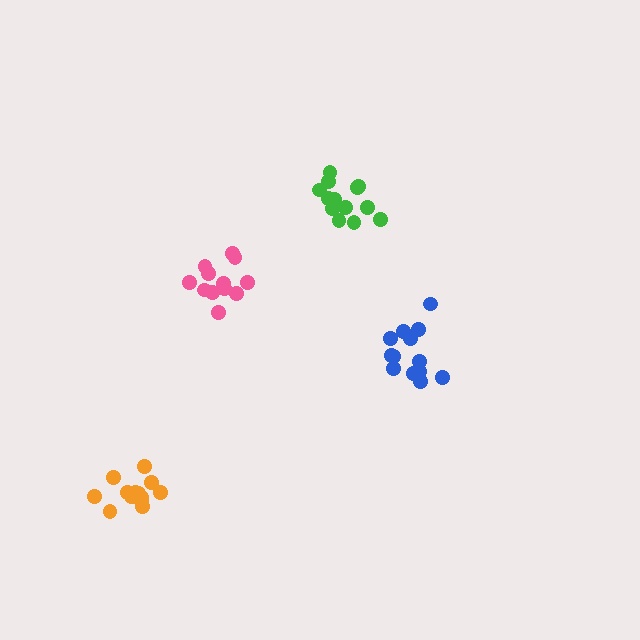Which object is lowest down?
The orange cluster is bottommost.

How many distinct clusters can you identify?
There are 4 distinct clusters.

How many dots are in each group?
Group 1: 13 dots, Group 2: 12 dots, Group 3: 13 dots, Group 4: 13 dots (51 total).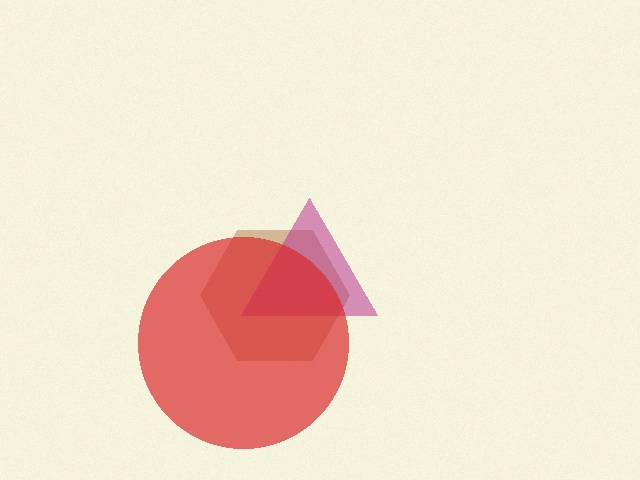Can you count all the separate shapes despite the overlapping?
Yes, there are 3 separate shapes.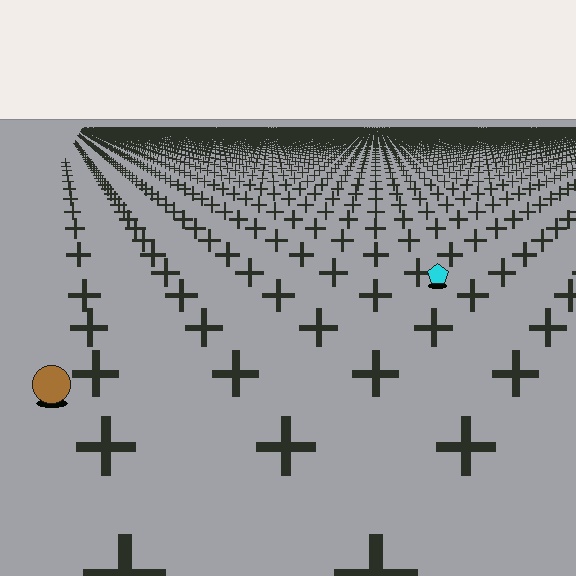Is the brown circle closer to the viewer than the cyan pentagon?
Yes. The brown circle is closer — you can tell from the texture gradient: the ground texture is coarser near it.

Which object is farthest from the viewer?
The cyan pentagon is farthest from the viewer. It appears smaller and the ground texture around it is denser.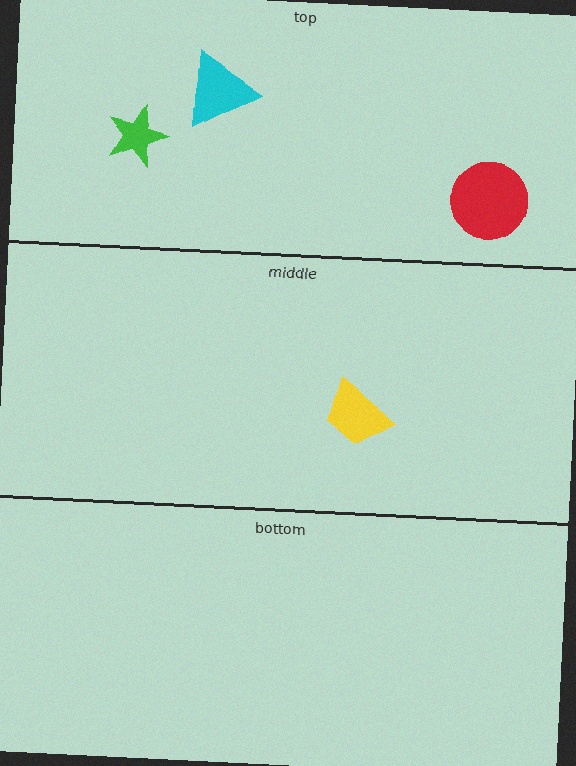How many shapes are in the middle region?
1.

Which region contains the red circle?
The top region.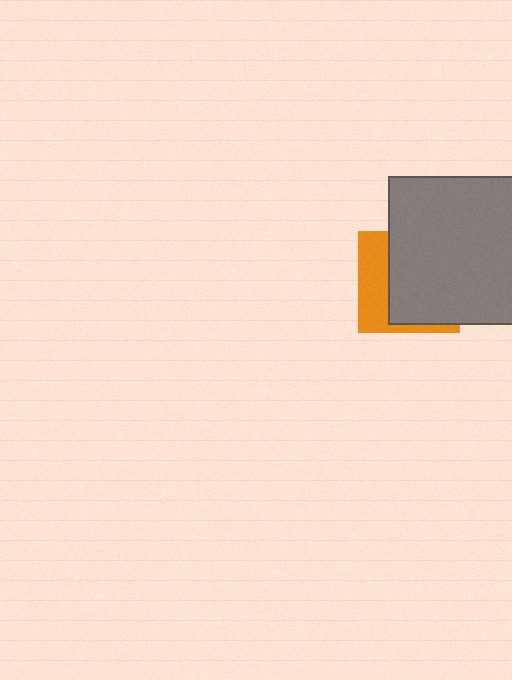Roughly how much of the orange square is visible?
A small part of it is visible (roughly 35%).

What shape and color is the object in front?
The object in front is a gray rectangle.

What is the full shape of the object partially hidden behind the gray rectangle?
The partially hidden object is an orange square.